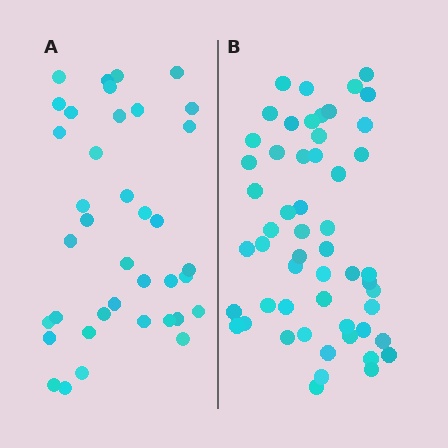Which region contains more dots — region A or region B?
Region B (the right region) has more dots.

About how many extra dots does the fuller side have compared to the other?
Region B has approximately 15 more dots than region A.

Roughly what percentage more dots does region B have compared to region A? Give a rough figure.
About 40% more.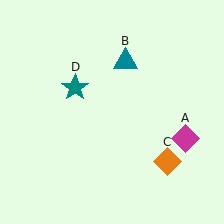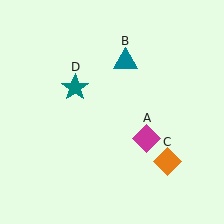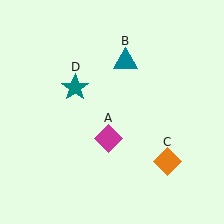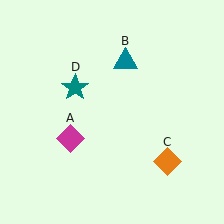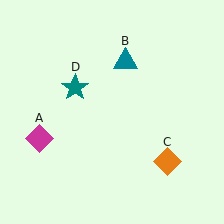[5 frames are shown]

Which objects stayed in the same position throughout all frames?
Teal triangle (object B) and orange diamond (object C) and teal star (object D) remained stationary.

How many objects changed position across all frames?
1 object changed position: magenta diamond (object A).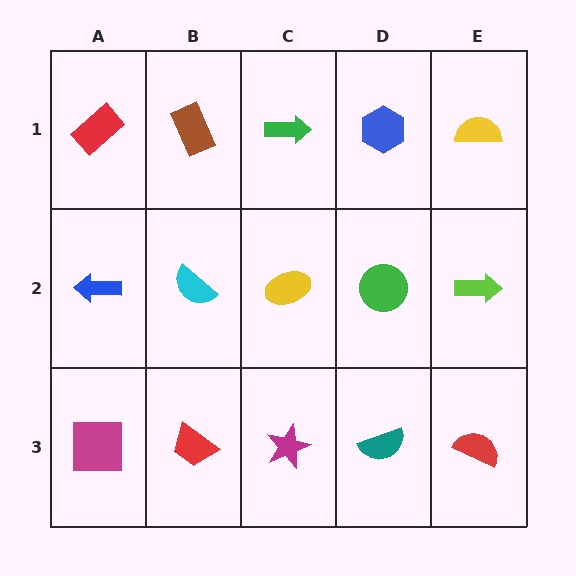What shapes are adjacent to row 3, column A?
A blue arrow (row 2, column A), a red trapezoid (row 3, column B).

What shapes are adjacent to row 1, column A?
A blue arrow (row 2, column A), a brown rectangle (row 1, column B).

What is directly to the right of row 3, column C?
A teal semicircle.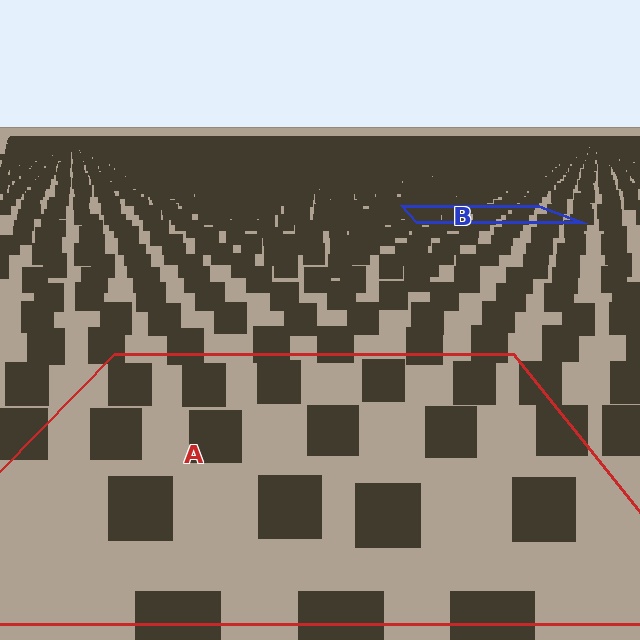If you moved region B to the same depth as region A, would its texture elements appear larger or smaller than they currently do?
They would appear larger. At a closer depth, the same texture elements are projected at a bigger on-screen size.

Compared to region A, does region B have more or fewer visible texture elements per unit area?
Region B has more texture elements per unit area — they are packed more densely because it is farther away.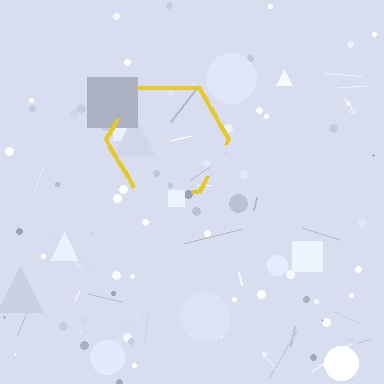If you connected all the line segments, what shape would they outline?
They would outline a hexagon.